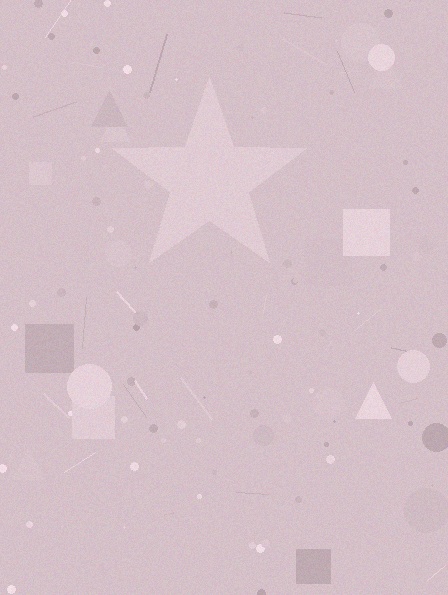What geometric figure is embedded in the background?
A star is embedded in the background.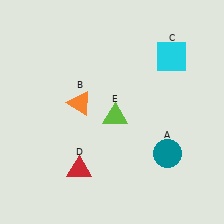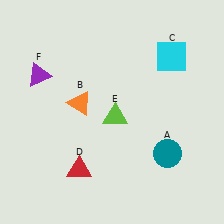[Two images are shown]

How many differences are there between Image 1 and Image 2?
There is 1 difference between the two images.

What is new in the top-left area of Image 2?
A purple triangle (F) was added in the top-left area of Image 2.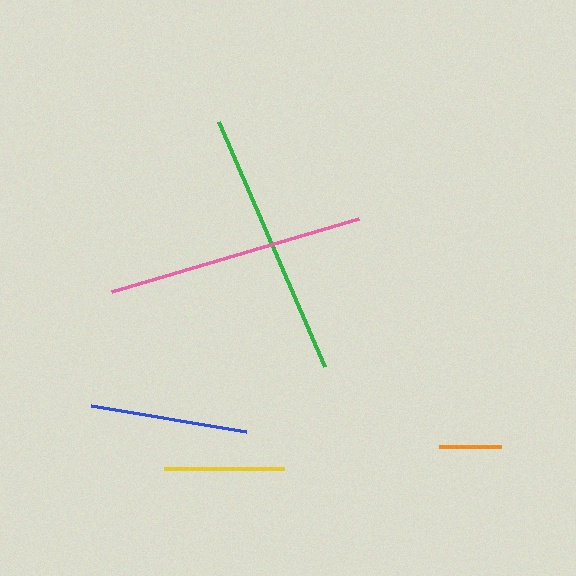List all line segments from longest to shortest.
From longest to shortest: green, pink, blue, yellow, orange.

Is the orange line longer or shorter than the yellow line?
The yellow line is longer than the orange line.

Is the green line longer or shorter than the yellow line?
The green line is longer than the yellow line.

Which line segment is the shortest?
The orange line is the shortest at approximately 62 pixels.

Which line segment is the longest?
The green line is the longest at approximately 267 pixels.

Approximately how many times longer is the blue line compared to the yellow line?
The blue line is approximately 1.3 times the length of the yellow line.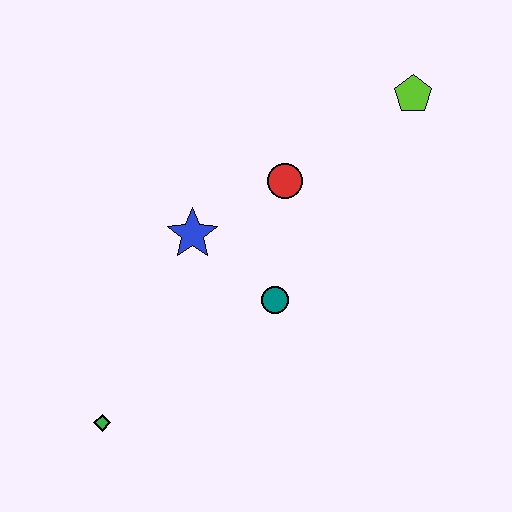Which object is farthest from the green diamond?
The lime pentagon is farthest from the green diamond.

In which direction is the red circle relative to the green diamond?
The red circle is above the green diamond.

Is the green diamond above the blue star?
No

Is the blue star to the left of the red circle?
Yes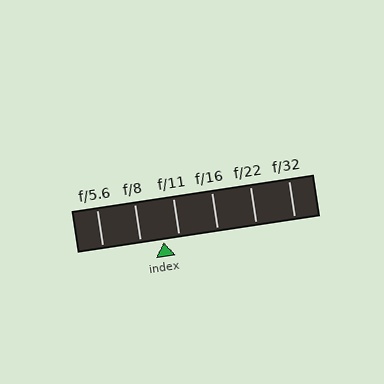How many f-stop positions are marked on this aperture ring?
There are 6 f-stop positions marked.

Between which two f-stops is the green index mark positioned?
The index mark is between f/8 and f/11.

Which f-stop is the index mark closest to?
The index mark is closest to f/11.